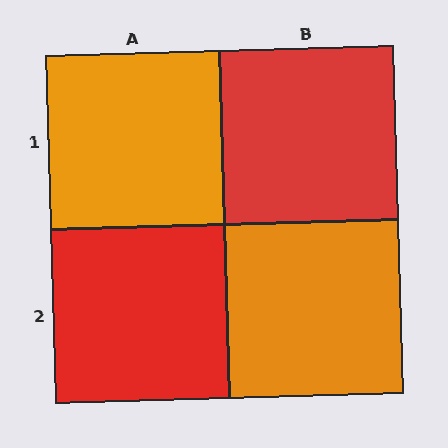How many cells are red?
2 cells are red.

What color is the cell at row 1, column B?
Red.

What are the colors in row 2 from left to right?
Red, orange.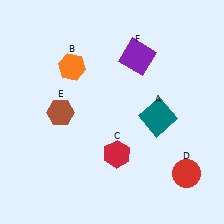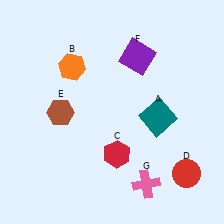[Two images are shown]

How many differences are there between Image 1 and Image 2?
There is 1 difference between the two images.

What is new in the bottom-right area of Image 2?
A pink cross (G) was added in the bottom-right area of Image 2.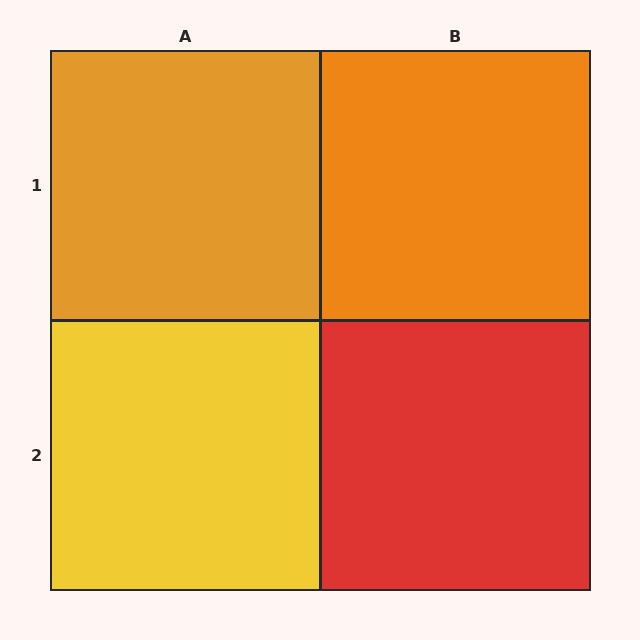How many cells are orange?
2 cells are orange.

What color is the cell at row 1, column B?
Orange.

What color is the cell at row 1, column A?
Orange.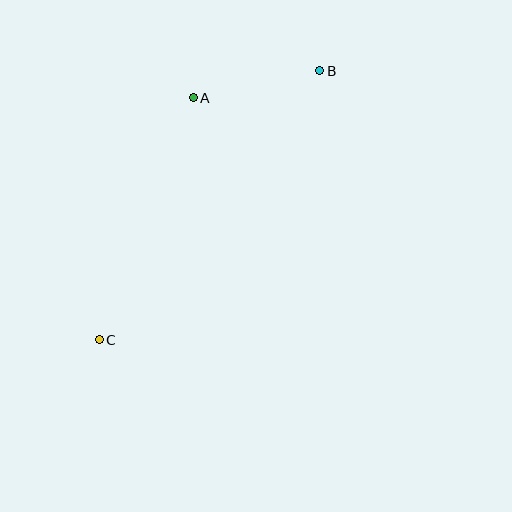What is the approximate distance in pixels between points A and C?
The distance between A and C is approximately 260 pixels.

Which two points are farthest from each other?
Points B and C are farthest from each other.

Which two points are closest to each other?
Points A and B are closest to each other.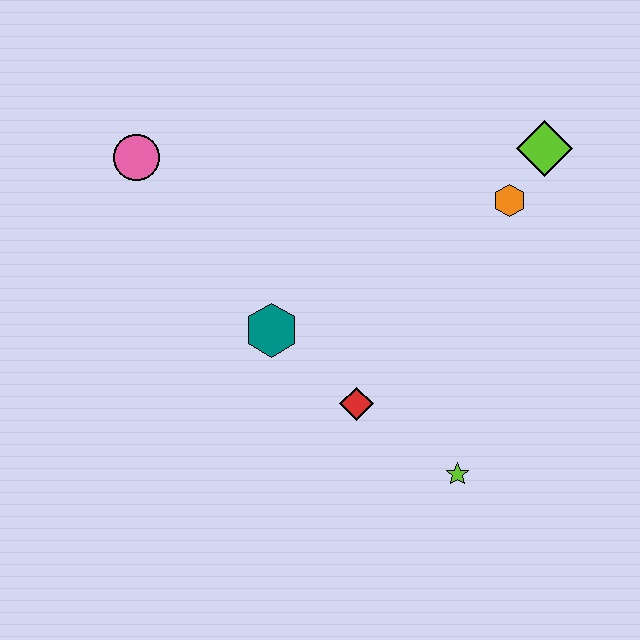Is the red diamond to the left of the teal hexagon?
No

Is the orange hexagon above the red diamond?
Yes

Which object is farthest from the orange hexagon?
The pink circle is farthest from the orange hexagon.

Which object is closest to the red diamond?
The teal hexagon is closest to the red diamond.